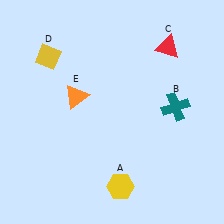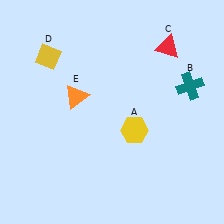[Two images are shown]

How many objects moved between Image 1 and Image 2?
2 objects moved between the two images.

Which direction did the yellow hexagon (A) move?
The yellow hexagon (A) moved up.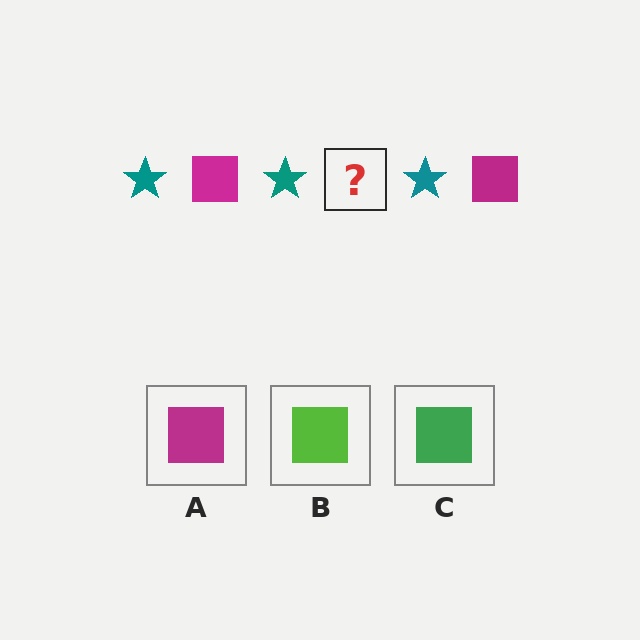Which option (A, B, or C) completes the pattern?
A.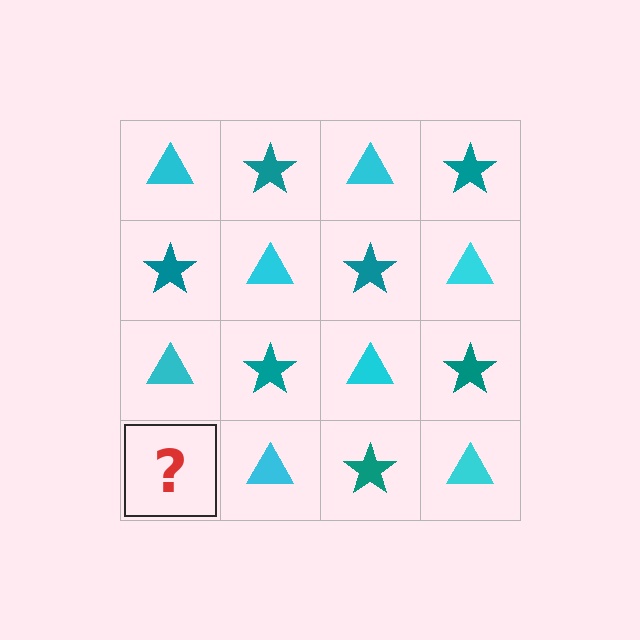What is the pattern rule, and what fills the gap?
The rule is that it alternates cyan triangle and teal star in a checkerboard pattern. The gap should be filled with a teal star.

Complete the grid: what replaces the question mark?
The question mark should be replaced with a teal star.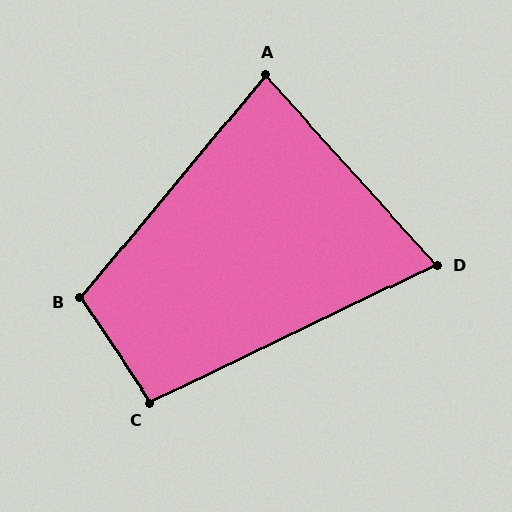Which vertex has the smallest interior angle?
D, at approximately 74 degrees.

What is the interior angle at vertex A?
Approximately 82 degrees (acute).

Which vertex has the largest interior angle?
B, at approximately 106 degrees.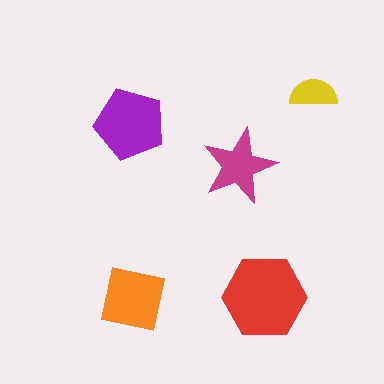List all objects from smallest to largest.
The yellow semicircle, the magenta star, the orange square, the purple pentagon, the red hexagon.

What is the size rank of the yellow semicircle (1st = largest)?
5th.